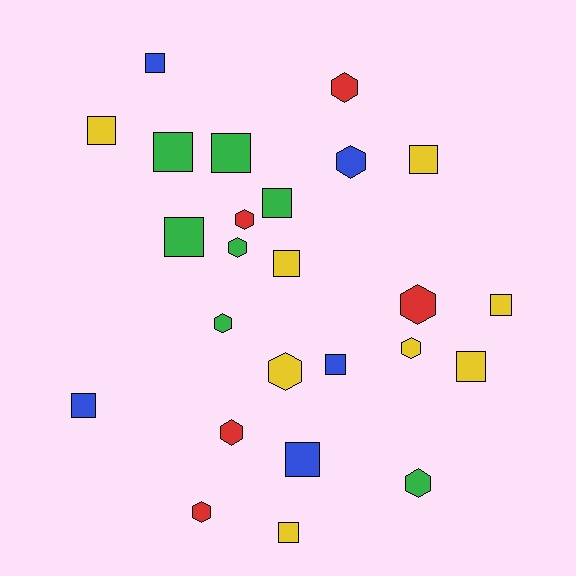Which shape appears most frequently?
Square, with 14 objects.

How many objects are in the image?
There are 25 objects.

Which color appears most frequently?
Yellow, with 8 objects.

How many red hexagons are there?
There are 5 red hexagons.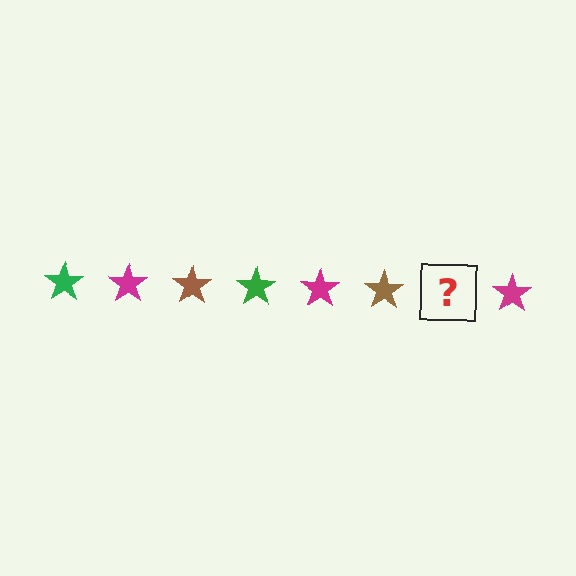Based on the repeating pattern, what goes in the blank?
The blank should be a green star.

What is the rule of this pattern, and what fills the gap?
The rule is that the pattern cycles through green, magenta, brown stars. The gap should be filled with a green star.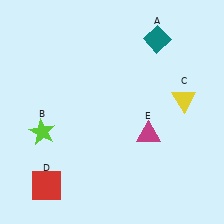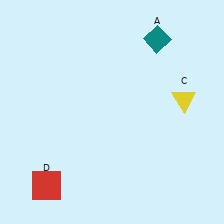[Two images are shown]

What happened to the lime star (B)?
The lime star (B) was removed in Image 2. It was in the bottom-left area of Image 1.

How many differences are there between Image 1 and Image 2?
There are 2 differences between the two images.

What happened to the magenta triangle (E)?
The magenta triangle (E) was removed in Image 2. It was in the bottom-right area of Image 1.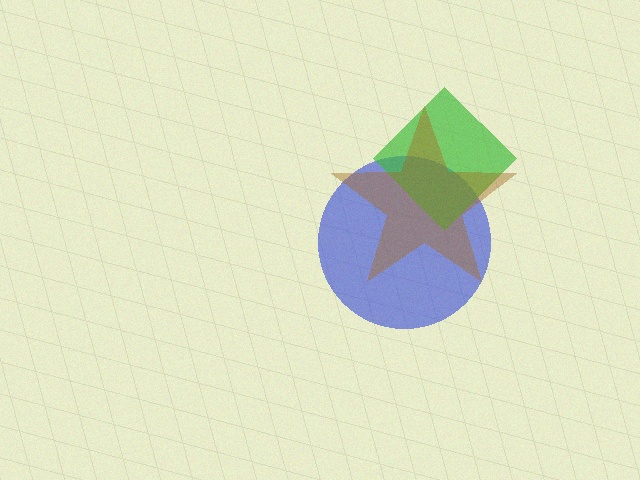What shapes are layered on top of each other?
The layered shapes are: a blue circle, a green diamond, a brown star.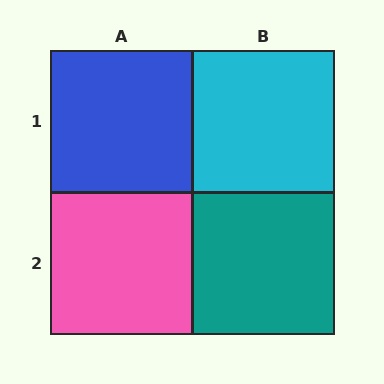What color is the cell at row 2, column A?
Pink.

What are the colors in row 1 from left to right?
Blue, cyan.